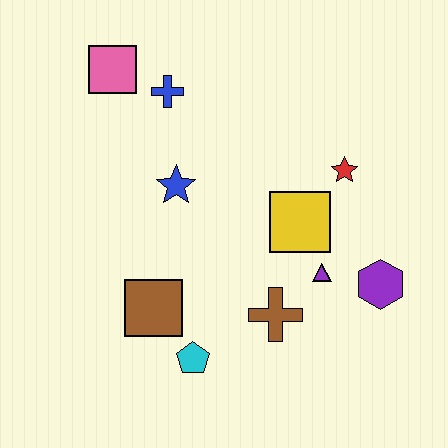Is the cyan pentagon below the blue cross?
Yes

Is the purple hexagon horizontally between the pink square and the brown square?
No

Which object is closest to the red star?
The yellow square is closest to the red star.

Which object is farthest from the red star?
The pink square is farthest from the red star.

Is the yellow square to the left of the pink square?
No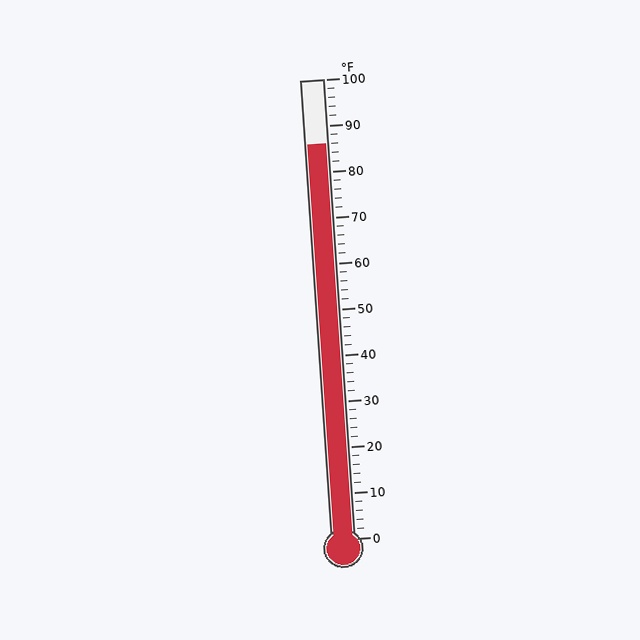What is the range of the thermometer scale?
The thermometer scale ranges from 0°F to 100°F.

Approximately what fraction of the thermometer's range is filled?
The thermometer is filled to approximately 85% of its range.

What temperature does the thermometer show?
The thermometer shows approximately 86°F.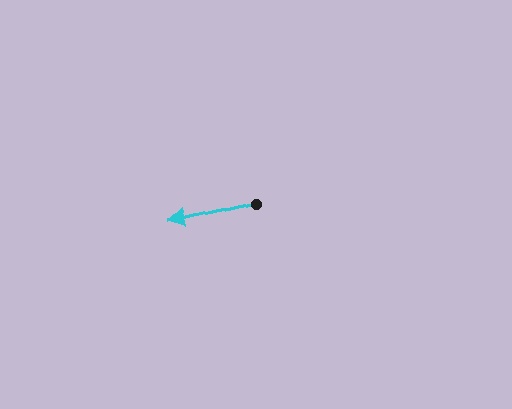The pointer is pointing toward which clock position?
Roughly 9 o'clock.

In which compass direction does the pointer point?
West.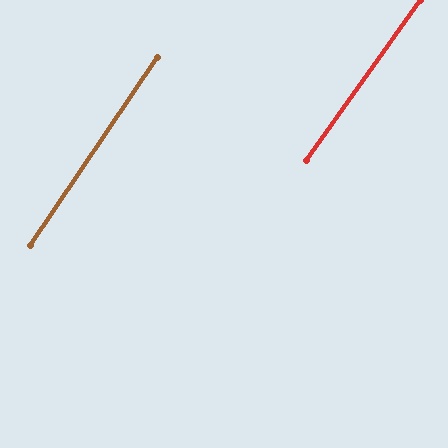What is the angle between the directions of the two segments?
Approximately 2 degrees.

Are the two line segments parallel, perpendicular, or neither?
Parallel — their directions differ by only 1.6°.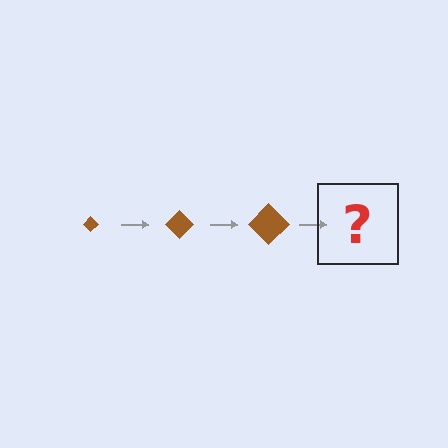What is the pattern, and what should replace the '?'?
The pattern is that the diamond gets progressively larger each step. The '?' should be a brown diamond, larger than the previous one.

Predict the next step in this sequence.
The next step is a brown diamond, larger than the previous one.